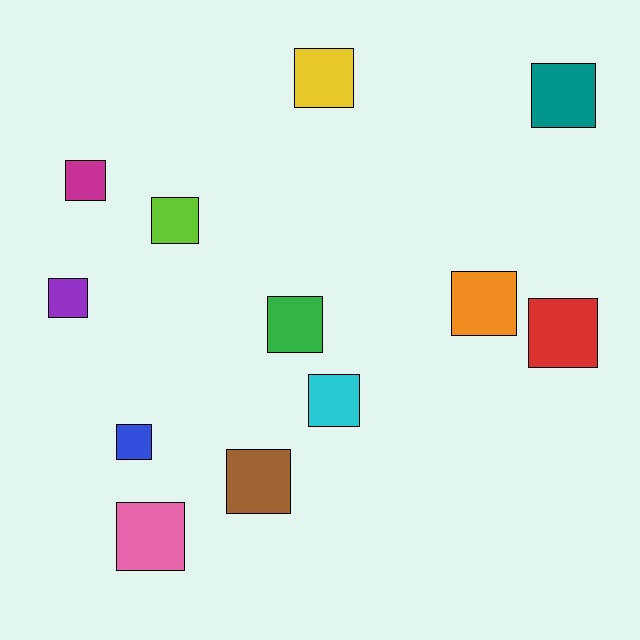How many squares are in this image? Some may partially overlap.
There are 12 squares.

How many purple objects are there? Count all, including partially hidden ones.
There is 1 purple object.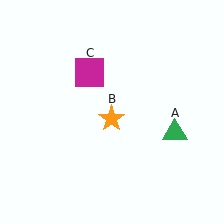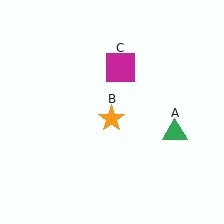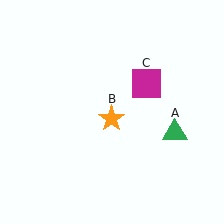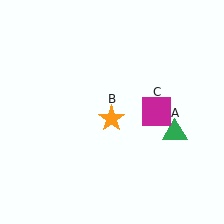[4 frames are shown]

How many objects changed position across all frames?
1 object changed position: magenta square (object C).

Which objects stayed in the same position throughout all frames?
Green triangle (object A) and orange star (object B) remained stationary.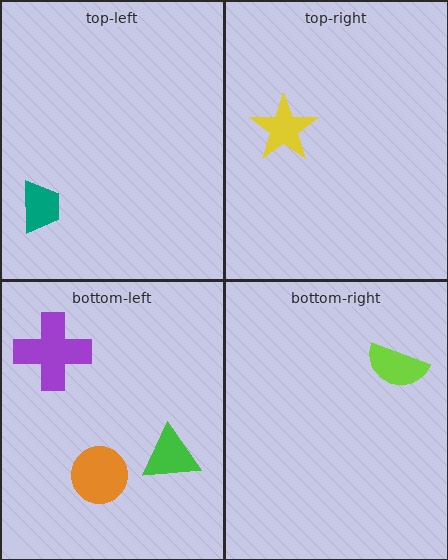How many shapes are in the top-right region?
1.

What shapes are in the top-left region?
The teal trapezoid.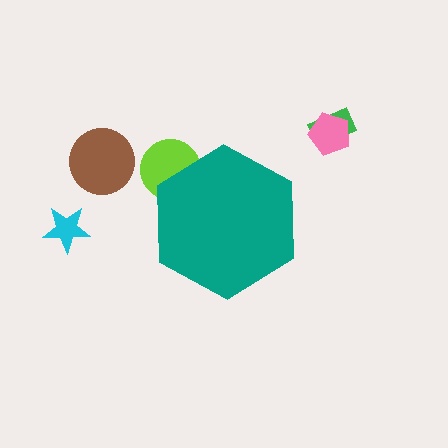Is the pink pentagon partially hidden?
No, the pink pentagon is fully visible.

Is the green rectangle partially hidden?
No, the green rectangle is fully visible.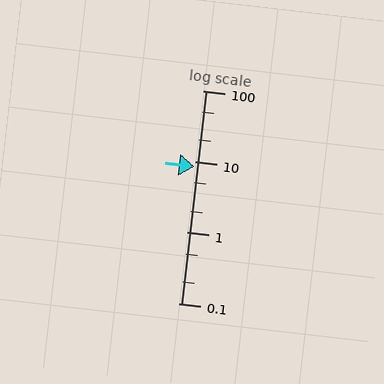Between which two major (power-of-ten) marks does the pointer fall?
The pointer is between 1 and 10.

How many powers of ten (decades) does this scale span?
The scale spans 3 decades, from 0.1 to 100.